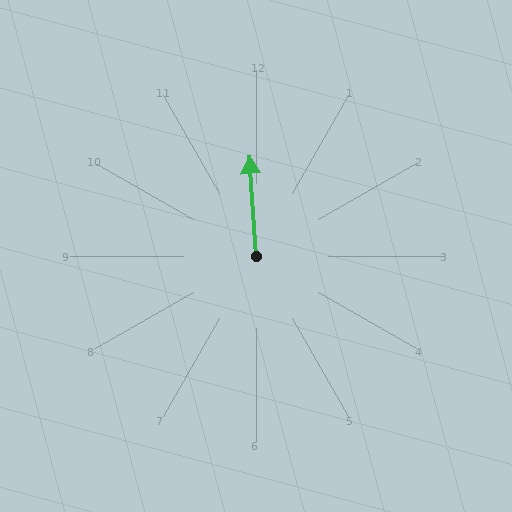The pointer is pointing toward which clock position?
Roughly 12 o'clock.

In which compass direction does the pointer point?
North.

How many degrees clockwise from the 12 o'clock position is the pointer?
Approximately 356 degrees.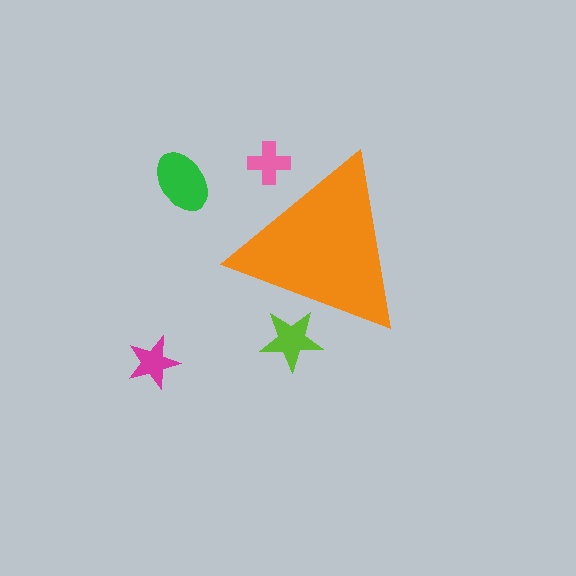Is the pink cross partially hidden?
Yes, the pink cross is partially hidden behind the orange triangle.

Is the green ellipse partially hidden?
No, the green ellipse is fully visible.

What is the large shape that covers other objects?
An orange triangle.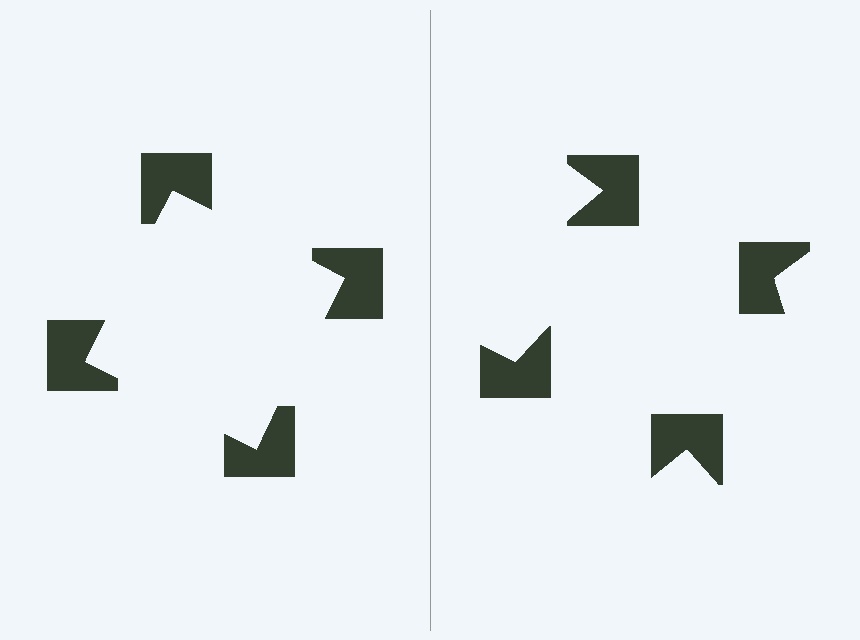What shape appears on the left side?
An illusory square.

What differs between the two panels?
The notched squares are positioned identically on both sides; only the wedge orientations differ. On the left they align to a square; on the right they are misaligned.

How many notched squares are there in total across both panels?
8 — 4 on each side.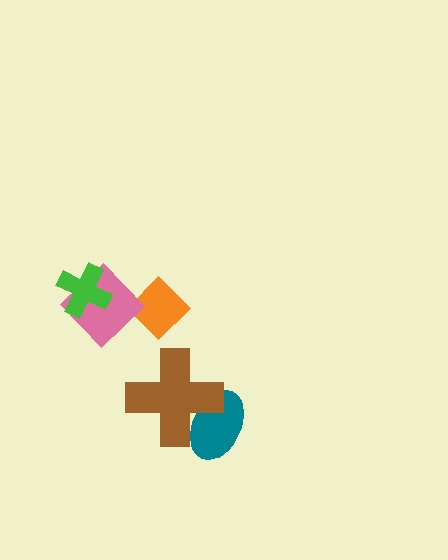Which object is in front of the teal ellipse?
The brown cross is in front of the teal ellipse.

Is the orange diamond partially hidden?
Yes, it is partially covered by another shape.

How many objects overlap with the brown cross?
1 object overlaps with the brown cross.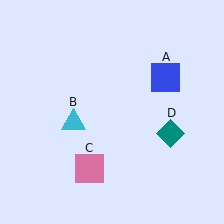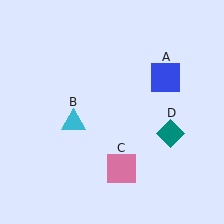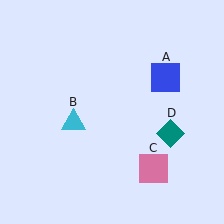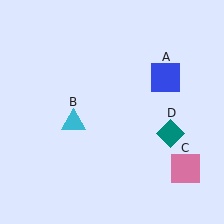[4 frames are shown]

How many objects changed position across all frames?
1 object changed position: pink square (object C).